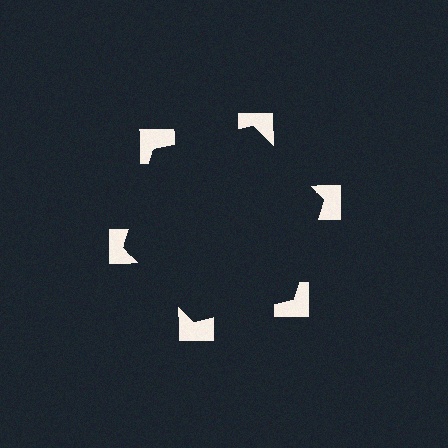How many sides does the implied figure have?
6 sides.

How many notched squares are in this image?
There are 6 — one at each vertex of the illusory hexagon.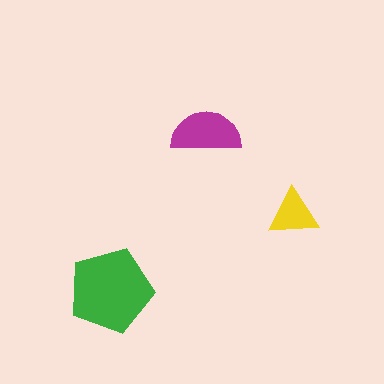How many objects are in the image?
There are 3 objects in the image.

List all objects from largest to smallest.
The green pentagon, the magenta semicircle, the yellow triangle.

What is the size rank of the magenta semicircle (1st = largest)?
2nd.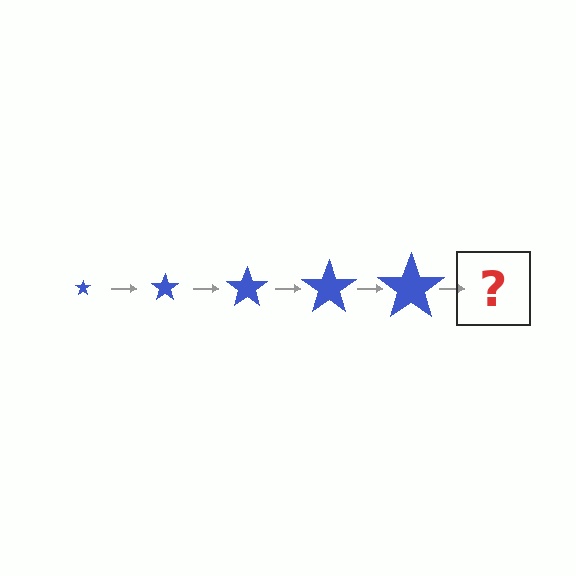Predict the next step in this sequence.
The next step is a blue star, larger than the previous one.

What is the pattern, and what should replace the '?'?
The pattern is that the star gets progressively larger each step. The '?' should be a blue star, larger than the previous one.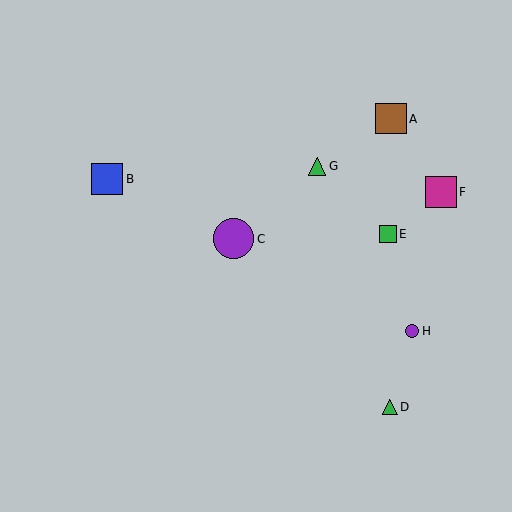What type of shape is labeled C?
Shape C is a purple circle.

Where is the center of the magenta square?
The center of the magenta square is at (441, 192).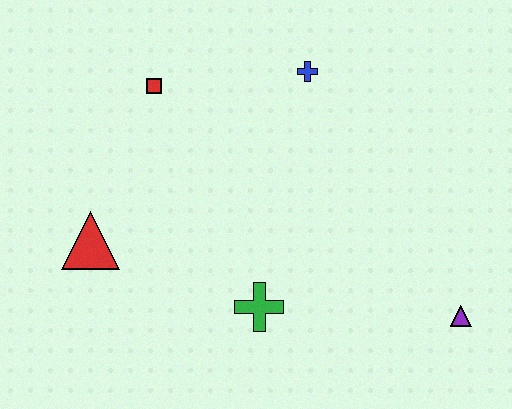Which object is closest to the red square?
The blue cross is closest to the red square.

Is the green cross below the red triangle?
Yes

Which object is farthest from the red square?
The purple triangle is farthest from the red square.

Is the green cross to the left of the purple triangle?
Yes